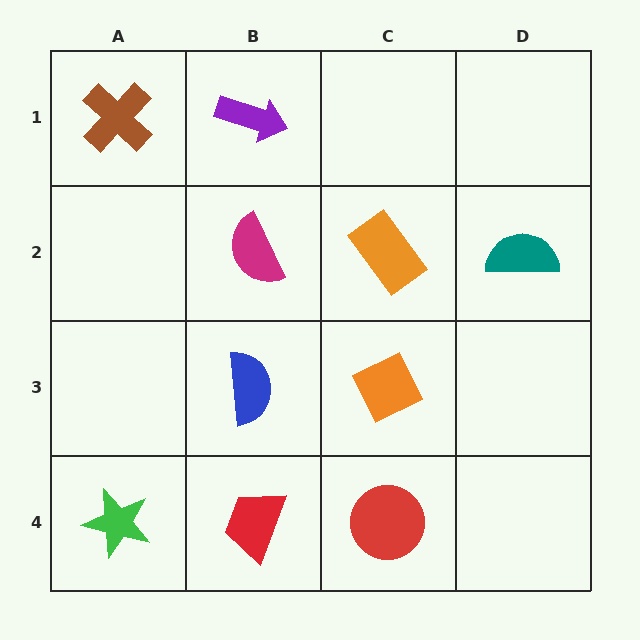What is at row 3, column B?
A blue semicircle.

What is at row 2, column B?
A magenta semicircle.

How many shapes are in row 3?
2 shapes.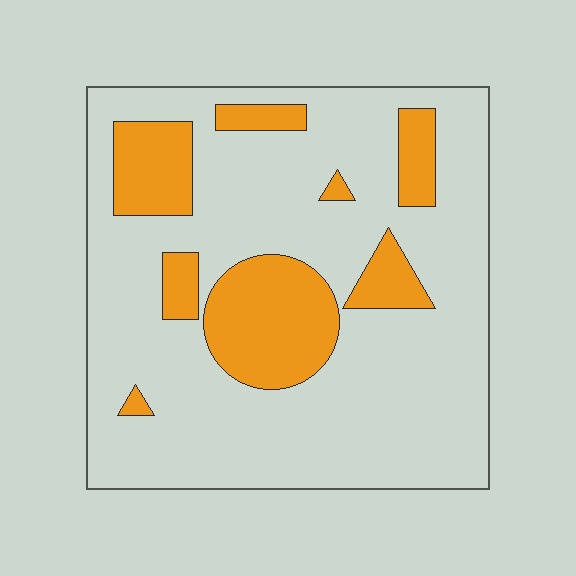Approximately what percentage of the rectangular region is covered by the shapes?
Approximately 20%.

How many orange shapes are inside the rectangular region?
8.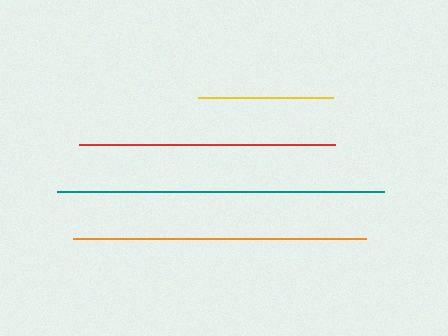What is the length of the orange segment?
The orange segment is approximately 293 pixels long.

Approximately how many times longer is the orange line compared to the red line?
The orange line is approximately 1.1 times the length of the red line.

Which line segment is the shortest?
The yellow line is the shortest at approximately 136 pixels.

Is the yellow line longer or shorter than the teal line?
The teal line is longer than the yellow line.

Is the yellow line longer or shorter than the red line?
The red line is longer than the yellow line.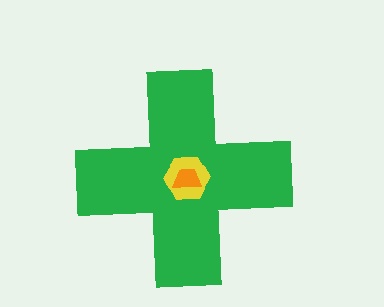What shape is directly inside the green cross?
The yellow hexagon.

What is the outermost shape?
The green cross.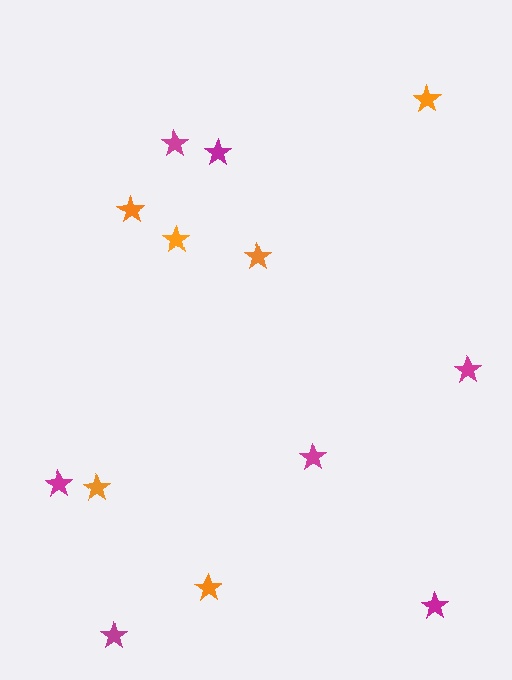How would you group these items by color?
There are 2 groups: one group of orange stars (6) and one group of magenta stars (7).